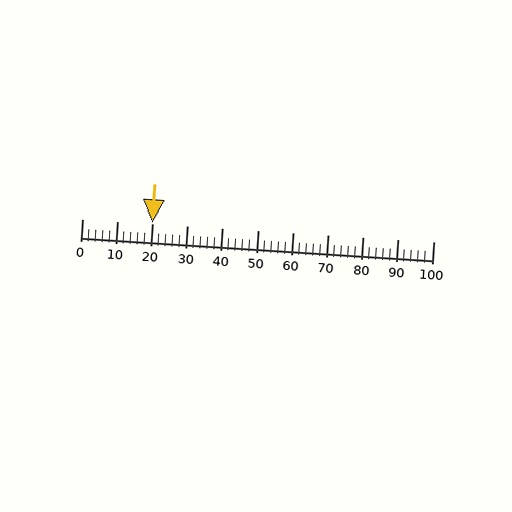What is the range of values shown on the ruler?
The ruler shows values from 0 to 100.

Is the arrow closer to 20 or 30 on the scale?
The arrow is closer to 20.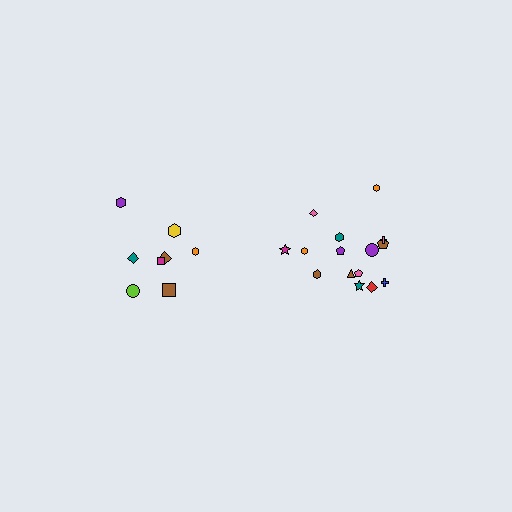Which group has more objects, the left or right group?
The right group.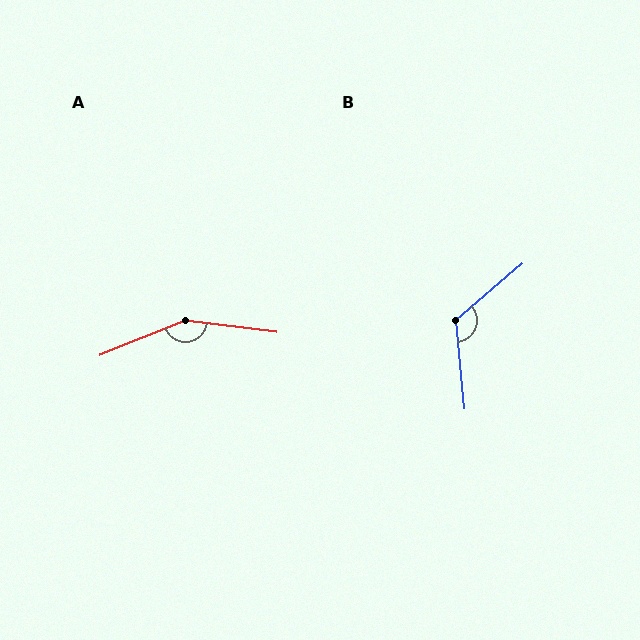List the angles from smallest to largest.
B (125°), A (151°).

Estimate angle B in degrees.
Approximately 125 degrees.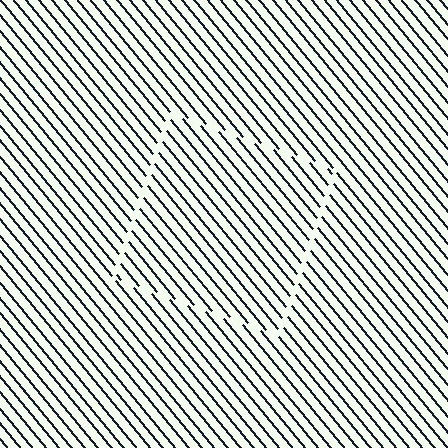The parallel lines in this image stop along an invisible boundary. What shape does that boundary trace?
An illusory square. The interior of the shape contains the same grating, shifted by half a period — the contour is defined by the phase discontinuity where line-ends from the inner and outer gratings abut.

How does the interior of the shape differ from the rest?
The interior of the shape contains the same grating, shifted by half a period — the contour is defined by the phase discontinuity where line-ends from the inner and outer gratings abut.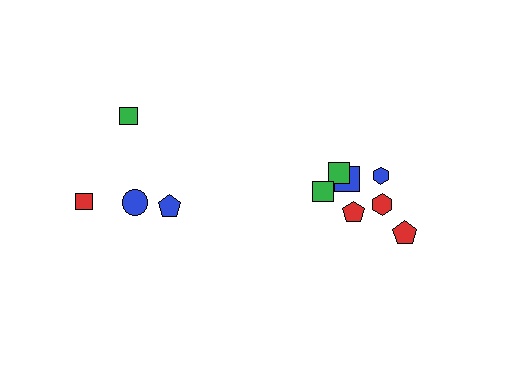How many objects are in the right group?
There are 7 objects.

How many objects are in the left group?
There are 4 objects.